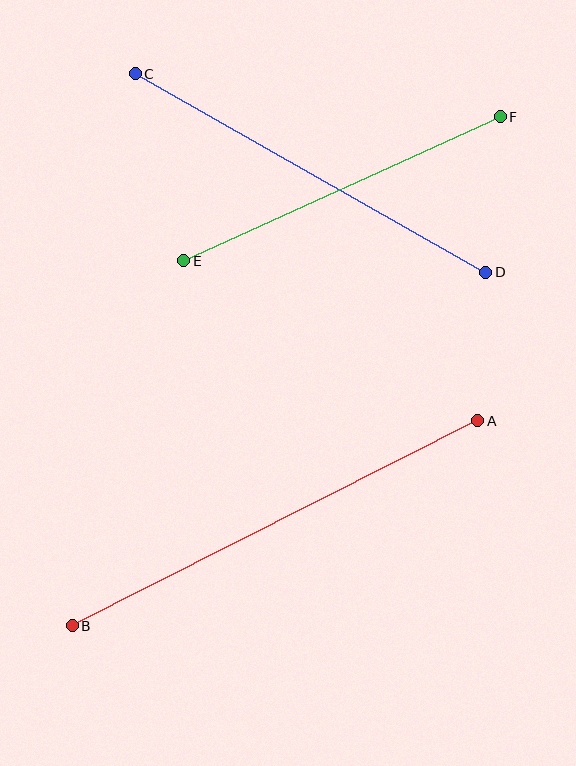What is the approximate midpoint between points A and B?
The midpoint is at approximately (275, 523) pixels.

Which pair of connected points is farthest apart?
Points A and B are farthest apart.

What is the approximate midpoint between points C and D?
The midpoint is at approximately (310, 173) pixels.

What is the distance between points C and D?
The distance is approximately 402 pixels.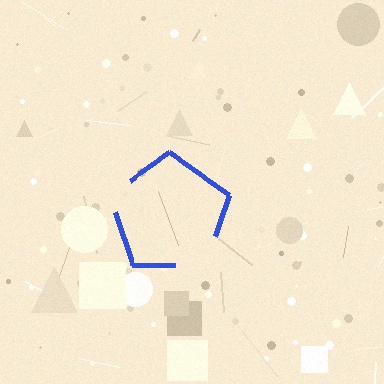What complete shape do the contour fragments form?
The contour fragments form a pentagon.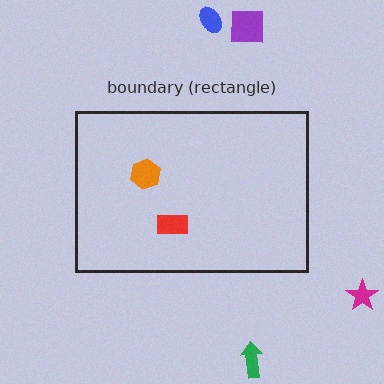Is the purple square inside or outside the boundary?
Outside.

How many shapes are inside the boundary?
2 inside, 4 outside.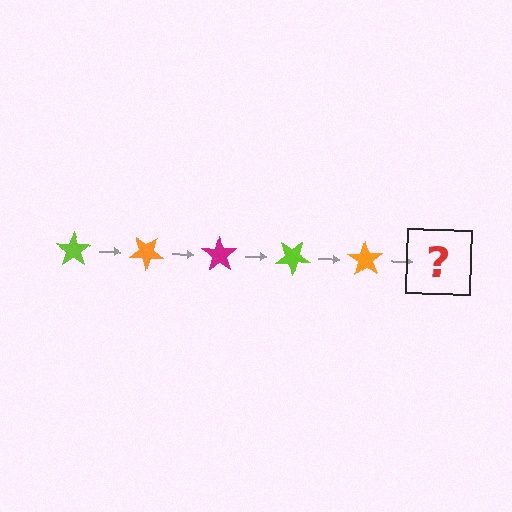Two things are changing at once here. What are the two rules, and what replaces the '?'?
The two rules are that it rotates 35 degrees each step and the color cycles through lime, orange, and magenta. The '?' should be a magenta star, rotated 175 degrees from the start.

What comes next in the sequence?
The next element should be a magenta star, rotated 175 degrees from the start.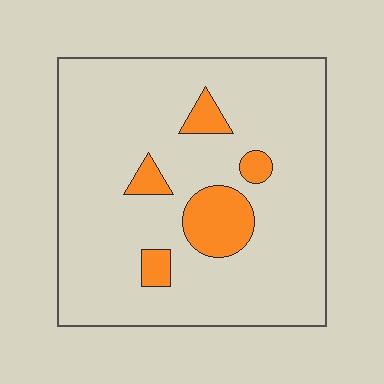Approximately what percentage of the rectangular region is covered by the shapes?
Approximately 10%.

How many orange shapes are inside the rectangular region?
5.